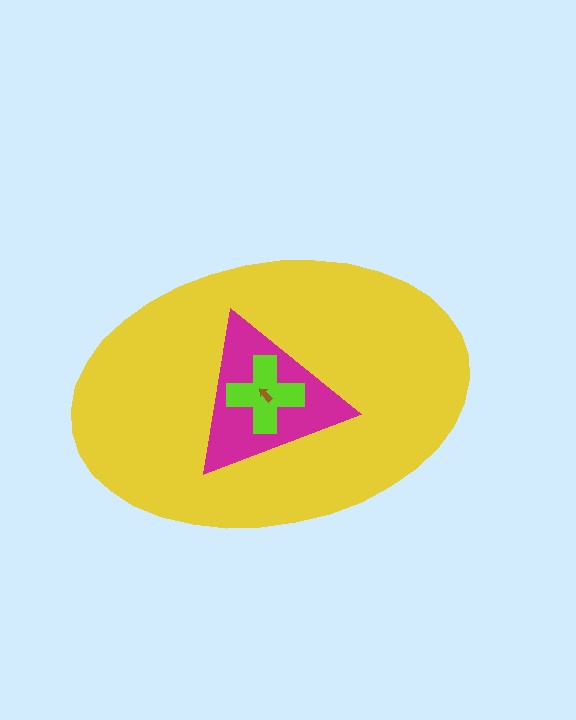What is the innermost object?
The brown arrow.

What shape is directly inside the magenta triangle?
The lime cross.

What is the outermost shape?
The yellow ellipse.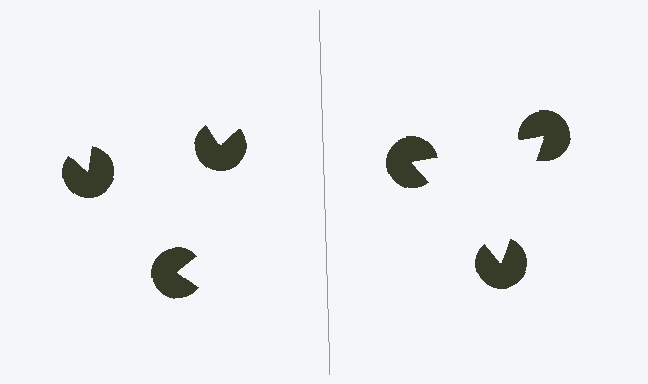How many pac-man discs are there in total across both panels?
6 — 3 on each side.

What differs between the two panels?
The pac-man discs are positioned identically on both sides; only the wedge orientations differ. On the right they align to a triangle; on the left they are misaligned.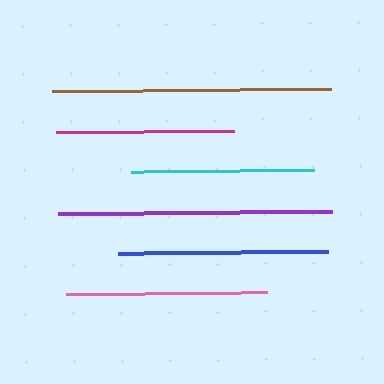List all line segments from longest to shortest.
From longest to shortest: brown, purple, blue, pink, cyan, magenta.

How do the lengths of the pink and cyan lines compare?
The pink and cyan lines are approximately the same length.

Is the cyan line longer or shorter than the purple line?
The purple line is longer than the cyan line.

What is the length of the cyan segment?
The cyan segment is approximately 183 pixels long.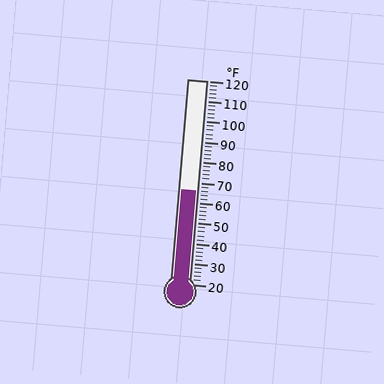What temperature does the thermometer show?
The thermometer shows approximately 66°F.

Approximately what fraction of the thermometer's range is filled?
The thermometer is filled to approximately 45% of its range.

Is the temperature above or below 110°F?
The temperature is below 110°F.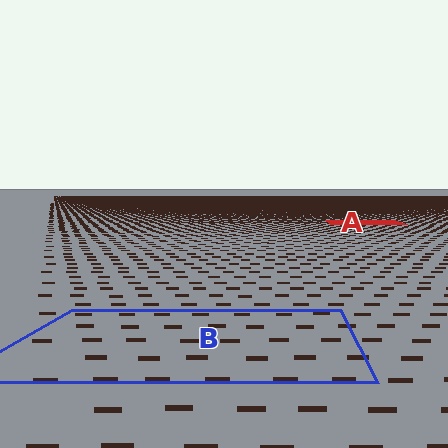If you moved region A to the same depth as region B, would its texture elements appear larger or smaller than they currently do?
They would appear larger. At a closer depth, the same texture elements are projected at a bigger on-screen size.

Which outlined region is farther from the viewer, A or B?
Region A is farther from the viewer — the texture elements inside it appear smaller and more densely packed.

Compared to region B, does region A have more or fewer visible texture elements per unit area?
Region A has more texture elements per unit area — they are packed more densely because it is farther away.